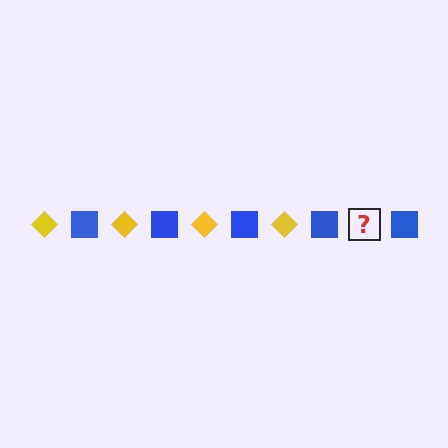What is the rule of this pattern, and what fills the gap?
The rule is that the pattern alternates between yellow diamond and blue square. The gap should be filled with a yellow diamond.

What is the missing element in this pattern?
The missing element is a yellow diamond.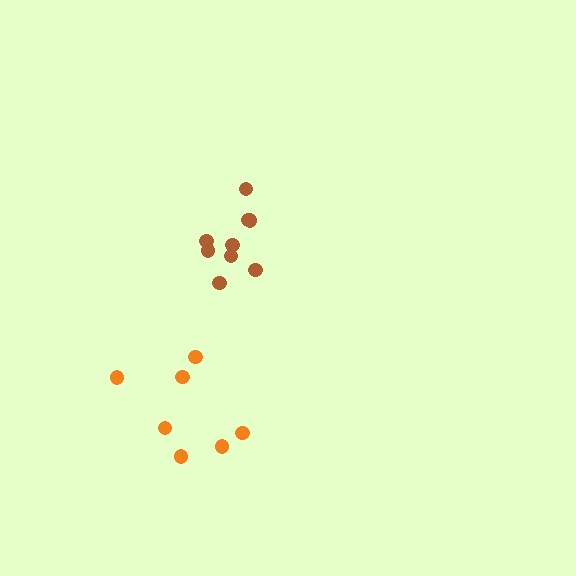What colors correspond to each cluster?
The clusters are colored: brown, orange.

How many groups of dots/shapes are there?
There are 2 groups.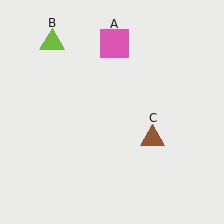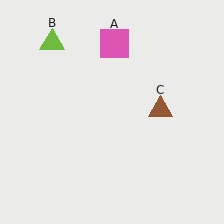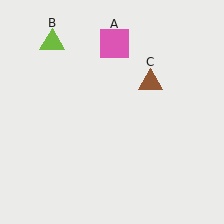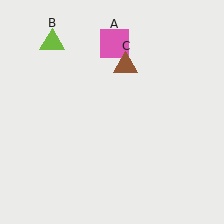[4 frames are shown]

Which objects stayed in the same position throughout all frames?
Pink square (object A) and lime triangle (object B) remained stationary.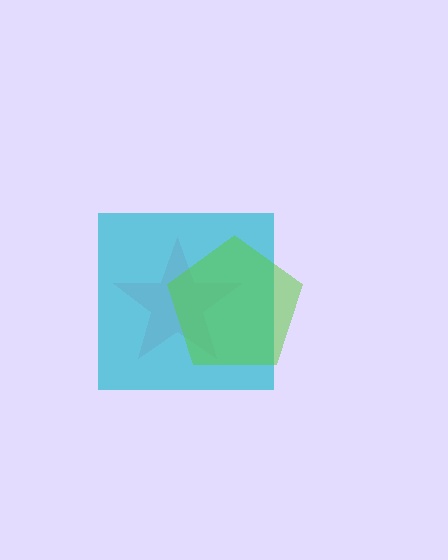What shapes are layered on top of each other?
The layered shapes are: a pink star, a cyan square, a lime pentagon.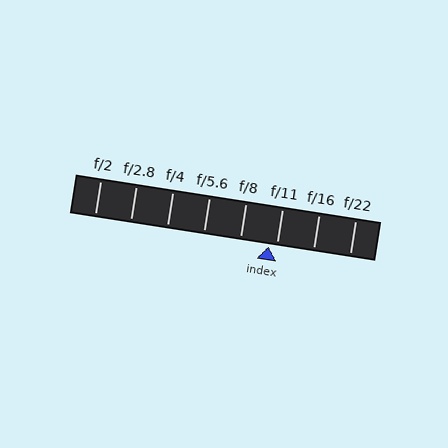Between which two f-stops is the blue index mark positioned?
The index mark is between f/8 and f/11.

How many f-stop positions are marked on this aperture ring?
There are 8 f-stop positions marked.